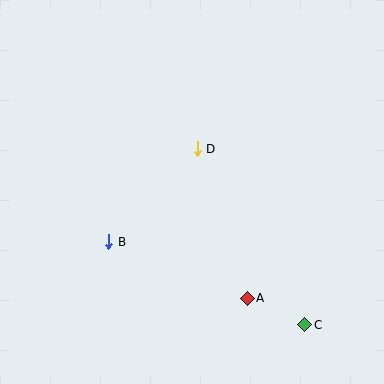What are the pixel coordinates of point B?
Point B is at (109, 242).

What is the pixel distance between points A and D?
The distance between A and D is 158 pixels.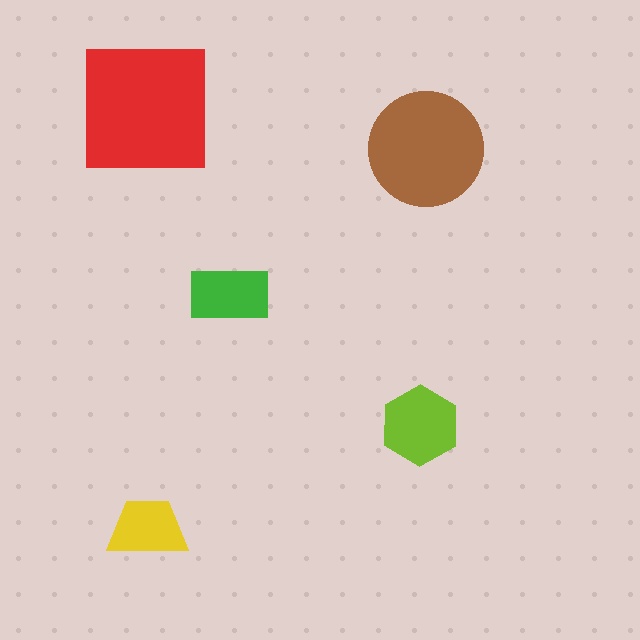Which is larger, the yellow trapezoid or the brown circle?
The brown circle.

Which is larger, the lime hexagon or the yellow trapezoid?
The lime hexagon.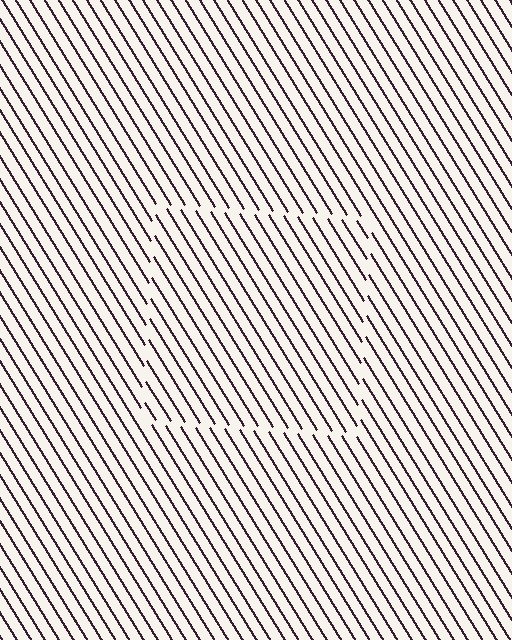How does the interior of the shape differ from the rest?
The interior of the shape contains the same grating, shifted by half a period — the contour is defined by the phase discontinuity where line-ends from the inner and outer gratings abut.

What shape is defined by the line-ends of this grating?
An illusory square. The interior of the shape contains the same grating, shifted by half a period — the contour is defined by the phase discontinuity where line-ends from the inner and outer gratings abut.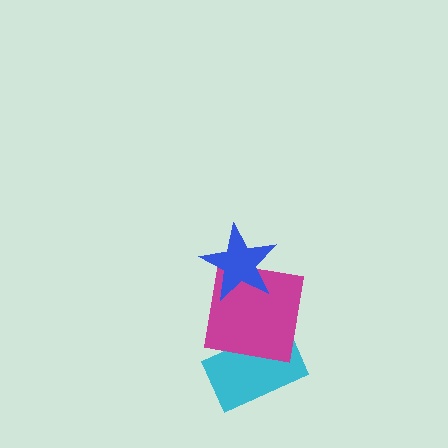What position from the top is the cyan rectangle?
The cyan rectangle is 3rd from the top.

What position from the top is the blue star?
The blue star is 1st from the top.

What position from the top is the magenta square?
The magenta square is 2nd from the top.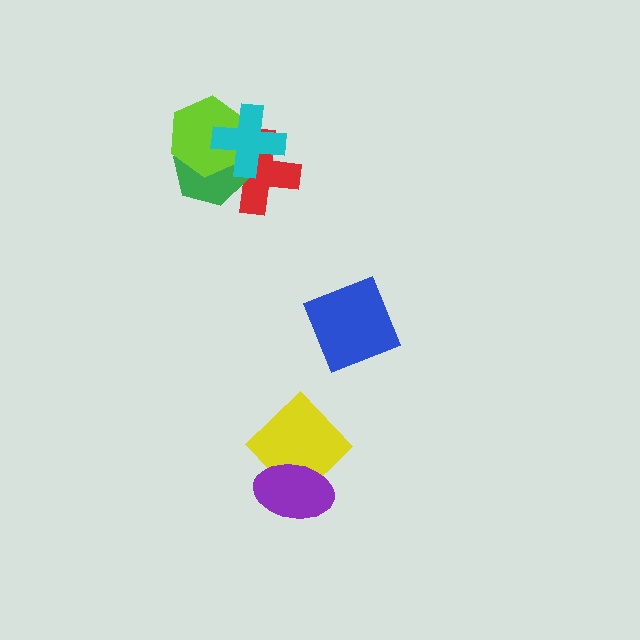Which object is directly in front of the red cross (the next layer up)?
The green hexagon is directly in front of the red cross.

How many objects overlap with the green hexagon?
3 objects overlap with the green hexagon.